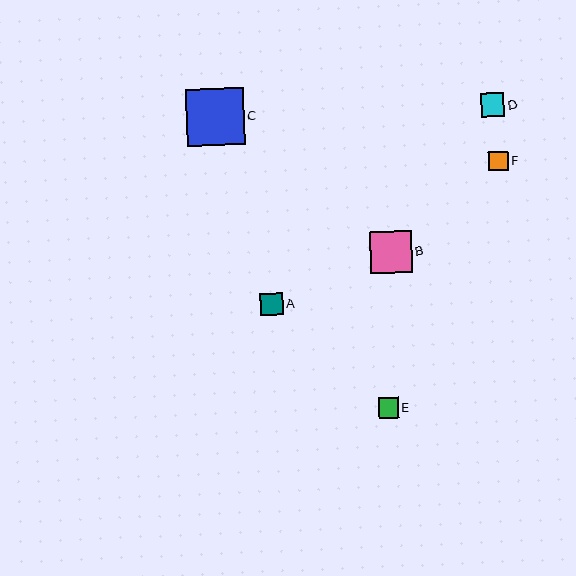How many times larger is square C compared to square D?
Square C is approximately 2.5 times the size of square D.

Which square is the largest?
Square C is the largest with a size of approximately 57 pixels.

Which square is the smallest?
Square F is the smallest with a size of approximately 20 pixels.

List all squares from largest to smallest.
From largest to smallest: C, B, D, A, E, F.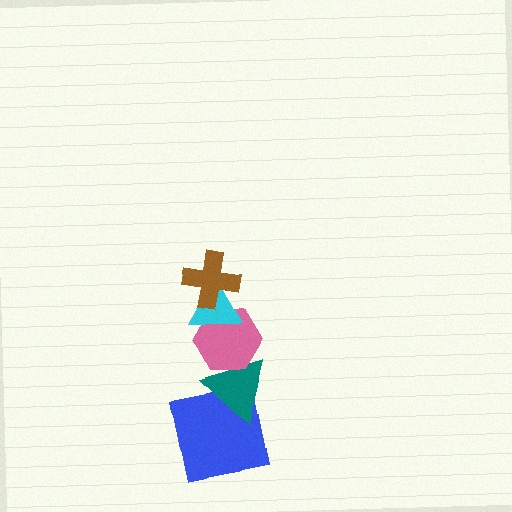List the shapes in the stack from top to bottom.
From top to bottom: the brown cross, the cyan triangle, the pink hexagon, the teal triangle, the blue square.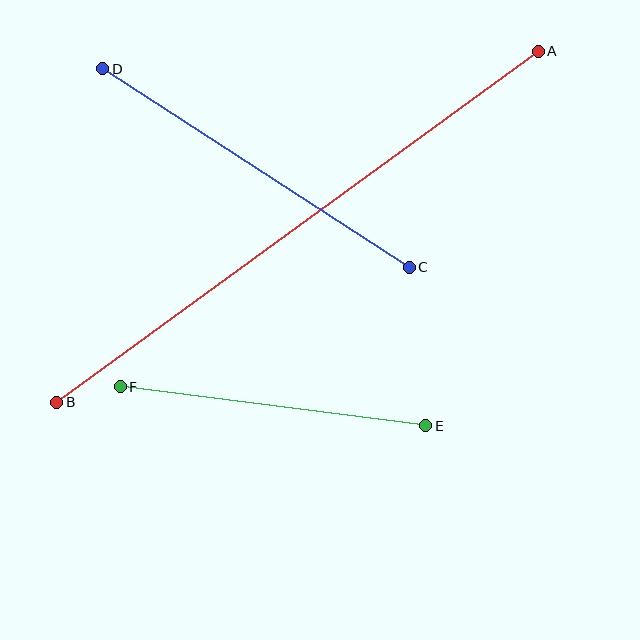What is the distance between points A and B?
The distance is approximately 596 pixels.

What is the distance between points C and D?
The distance is approximately 365 pixels.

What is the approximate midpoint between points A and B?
The midpoint is at approximately (297, 227) pixels.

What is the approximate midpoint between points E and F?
The midpoint is at approximately (273, 406) pixels.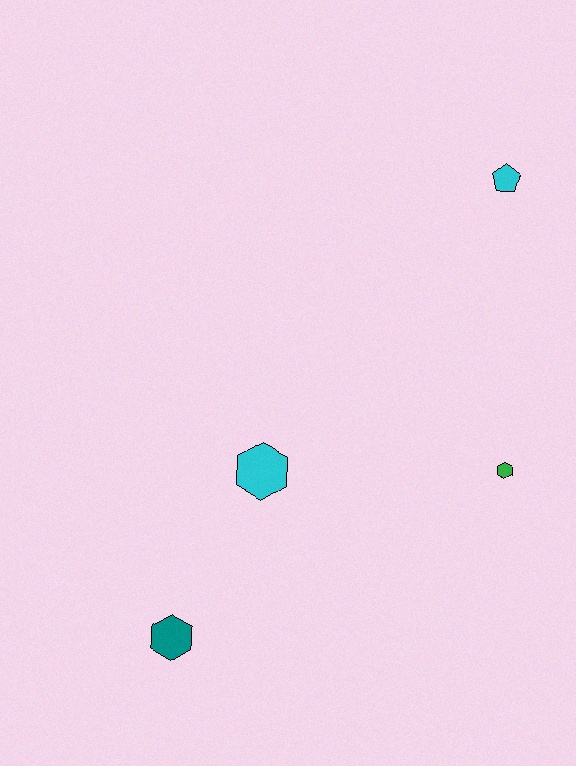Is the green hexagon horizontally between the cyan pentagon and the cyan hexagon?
No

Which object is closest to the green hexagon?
The cyan hexagon is closest to the green hexagon.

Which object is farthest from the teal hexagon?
The cyan pentagon is farthest from the teal hexagon.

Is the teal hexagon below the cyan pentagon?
Yes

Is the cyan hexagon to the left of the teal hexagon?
No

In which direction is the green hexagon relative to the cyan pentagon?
The green hexagon is below the cyan pentagon.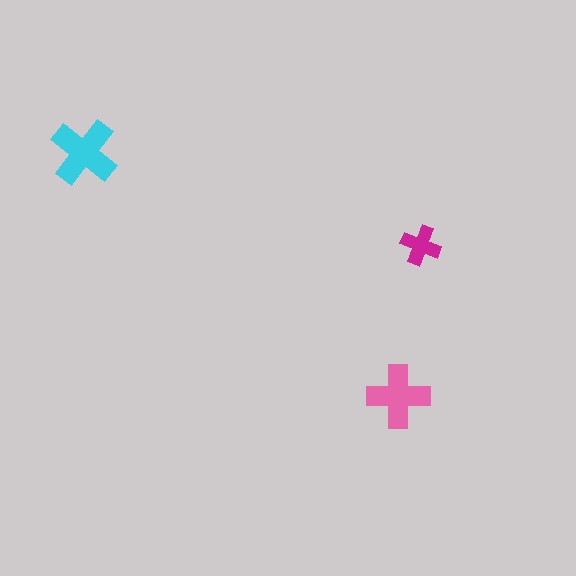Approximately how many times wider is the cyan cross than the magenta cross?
About 1.5 times wider.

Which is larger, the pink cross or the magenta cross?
The pink one.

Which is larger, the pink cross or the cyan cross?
The cyan one.